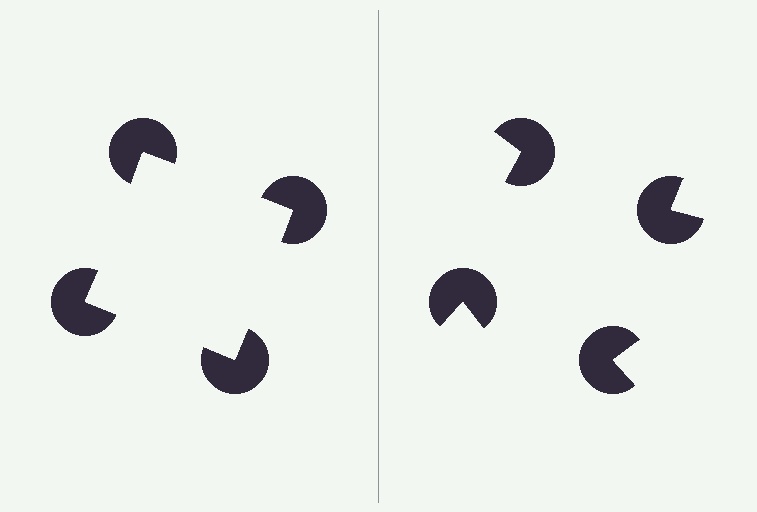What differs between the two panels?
The pac-man discs are positioned identically on both sides; only the wedge orientations differ. On the left they align to a square; on the right they are misaligned.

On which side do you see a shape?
An illusory square appears on the left side. On the right side the wedge cuts are rotated, so no coherent shape forms.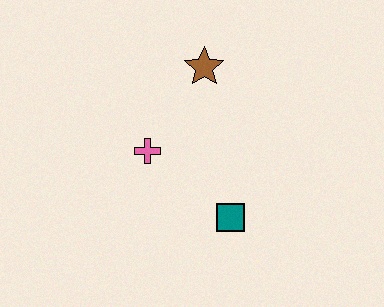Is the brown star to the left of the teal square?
Yes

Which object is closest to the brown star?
The pink cross is closest to the brown star.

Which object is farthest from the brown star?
The teal square is farthest from the brown star.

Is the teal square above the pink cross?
No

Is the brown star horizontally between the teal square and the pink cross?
Yes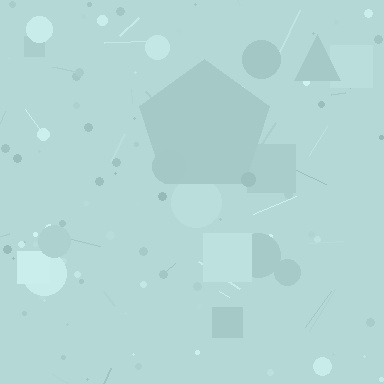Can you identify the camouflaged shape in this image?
The camouflaged shape is a pentagon.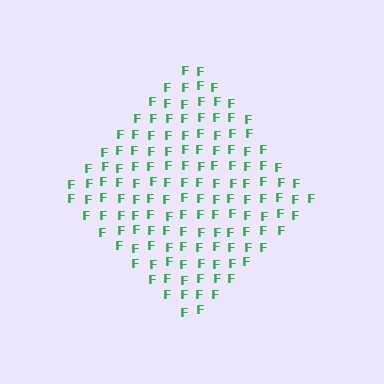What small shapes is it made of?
It is made of small letter F's.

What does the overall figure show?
The overall figure shows a diamond.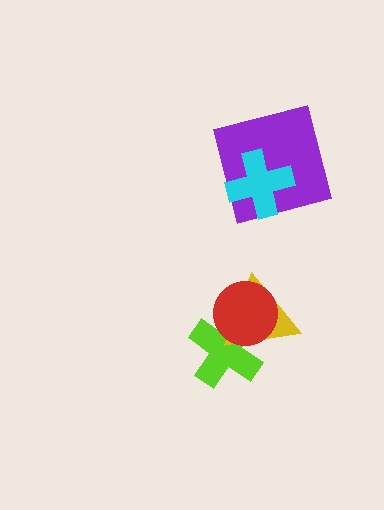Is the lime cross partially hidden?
Yes, it is partially covered by another shape.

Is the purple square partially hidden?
Yes, it is partially covered by another shape.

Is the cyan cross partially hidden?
No, no other shape covers it.